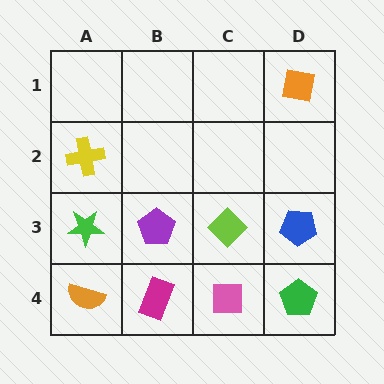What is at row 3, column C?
A lime diamond.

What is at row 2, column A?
A yellow cross.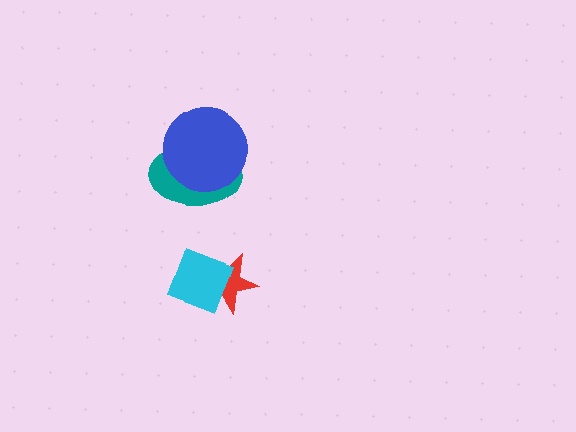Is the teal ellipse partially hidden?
Yes, it is partially covered by another shape.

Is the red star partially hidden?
Yes, it is partially covered by another shape.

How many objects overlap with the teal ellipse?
1 object overlaps with the teal ellipse.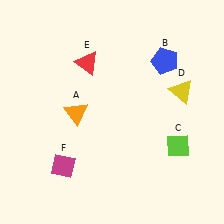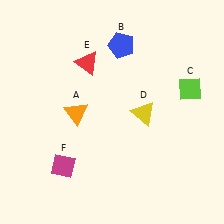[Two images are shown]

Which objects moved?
The objects that moved are: the blue pentagon (B), the lime diamond (C), the yellow triangle (D).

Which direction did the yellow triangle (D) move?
The yellow triangle (D) moved left.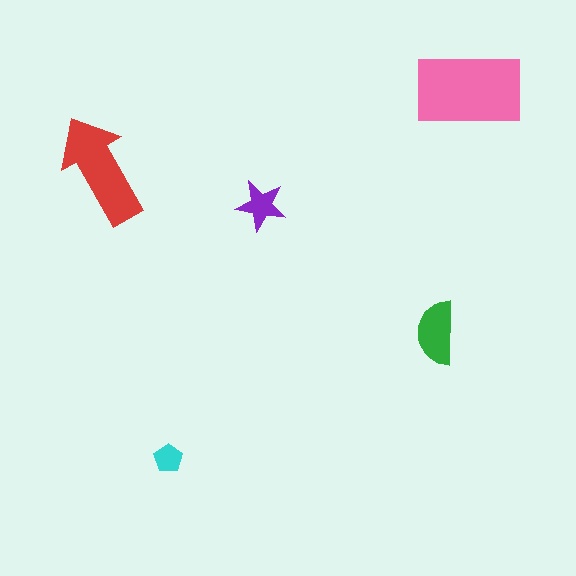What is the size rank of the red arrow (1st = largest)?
2nd.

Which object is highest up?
The pink rectangle is topmost.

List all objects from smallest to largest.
The cyan pentagon, the purple star, the green semicircle, the red arrow, the pink rectangle.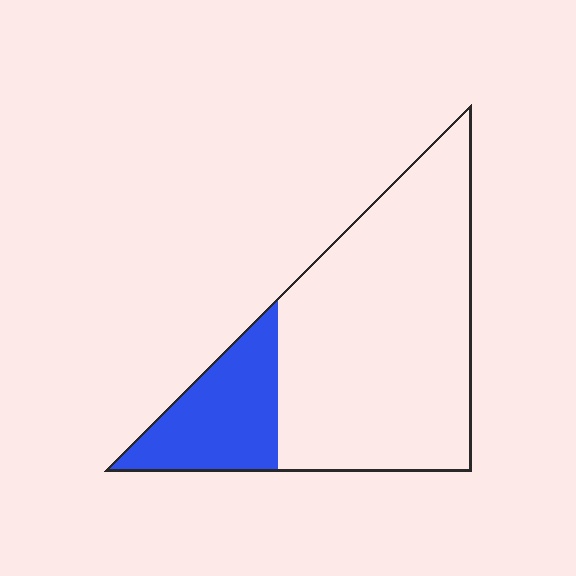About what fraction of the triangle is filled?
About one fifth (1/5).